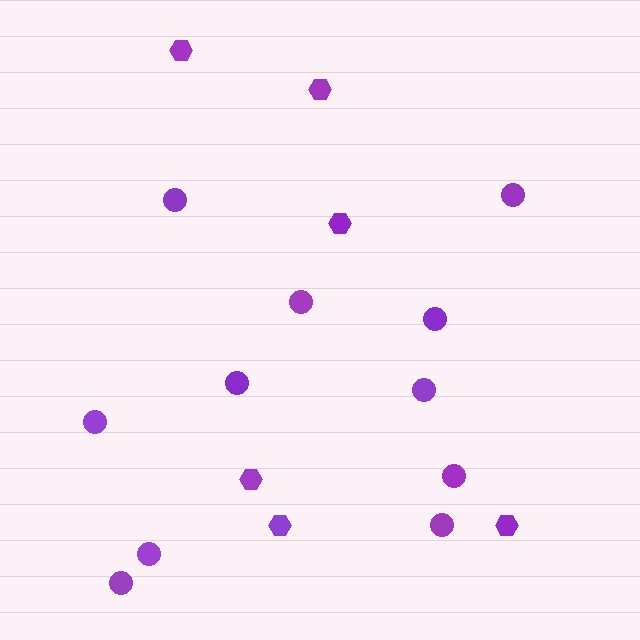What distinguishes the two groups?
There are 2 groups: one group of hexagons (6) and one group of circles (11).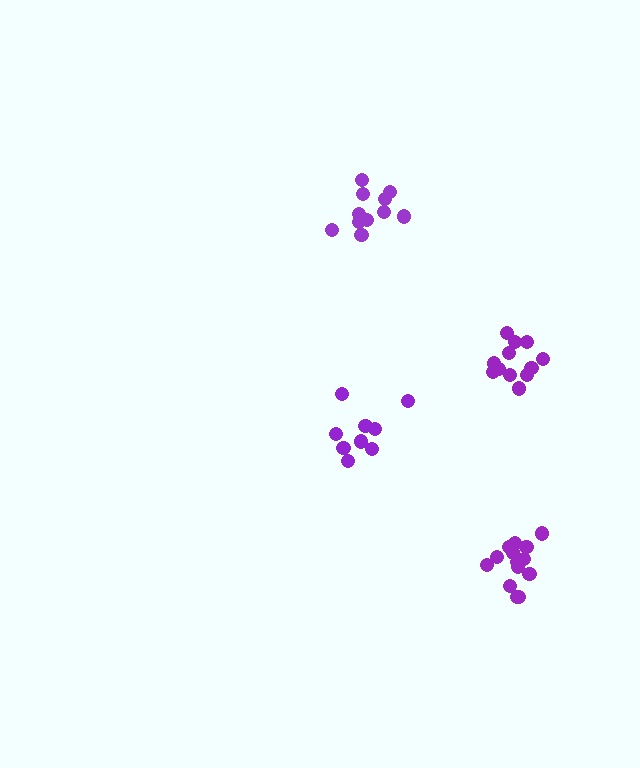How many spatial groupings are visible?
There are 4 spatial groupings.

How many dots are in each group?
Group 1: 11 dots, Group 2: 14 dots, Group 3: 9 dots, Group 4: 12 dots (46 total).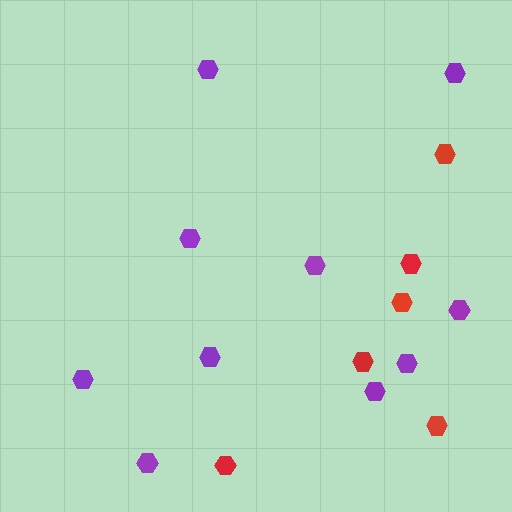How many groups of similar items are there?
There are 2 groups: one group of purple hexagons (10) and one group of red hexagons (6).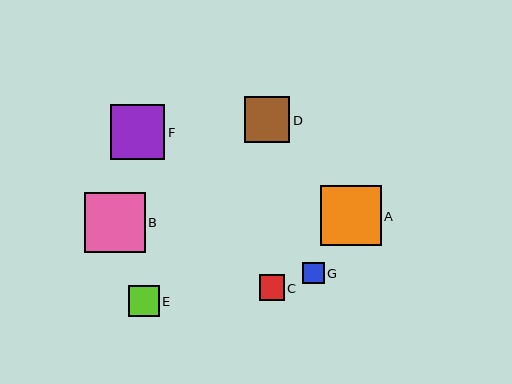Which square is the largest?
Square A is the largest with a size of approximately 61 pixels.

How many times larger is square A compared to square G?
Square A is approximately 2.8 times the size of square G.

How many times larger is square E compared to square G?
Square E is approximately 1.4 times the size of square G.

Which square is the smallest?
Square G is the smallest with a size of approximately 22 pixels.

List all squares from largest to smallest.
From largest to smallest: A, B, F, D, E, C, G.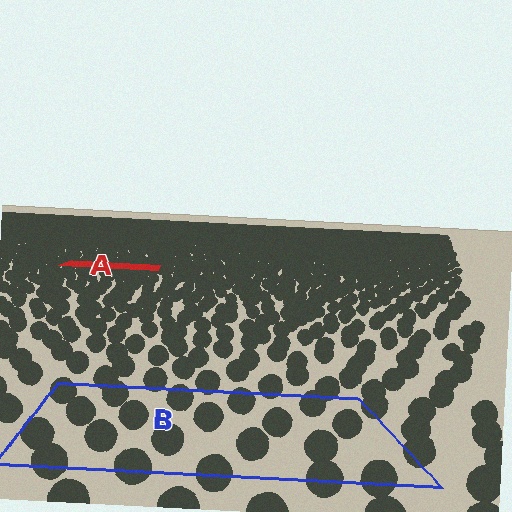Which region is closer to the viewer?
Region B is closer. The texture elements there are larger and more spread out.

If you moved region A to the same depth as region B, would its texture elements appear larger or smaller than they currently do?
They would appear larger. At a closer depth, the same texture elements are projected at a bigger on-screen size.